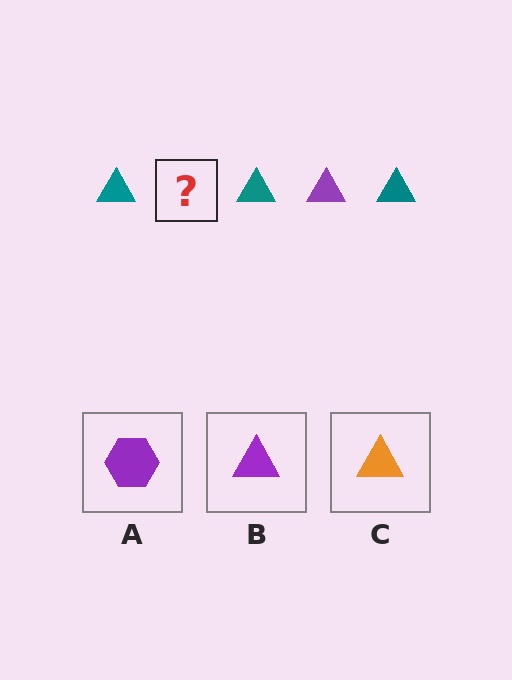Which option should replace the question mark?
Option B.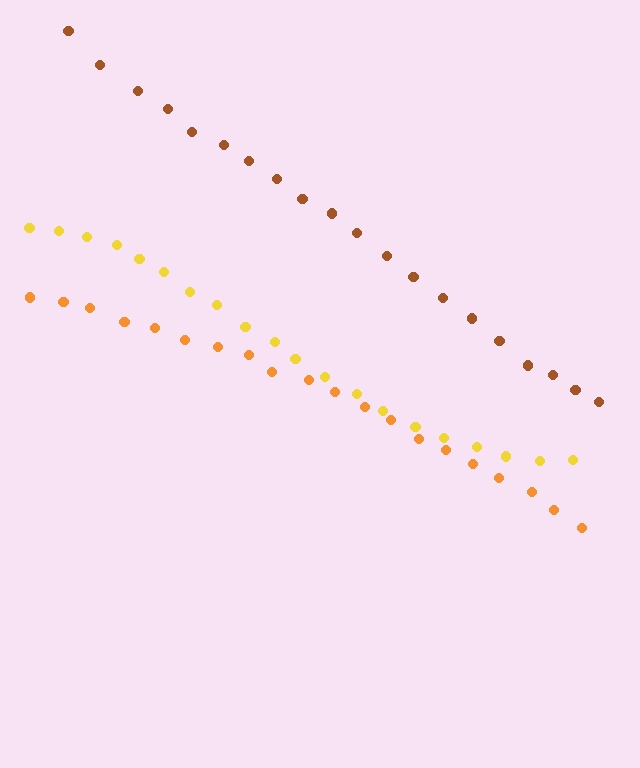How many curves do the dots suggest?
There are 3 distinct paths.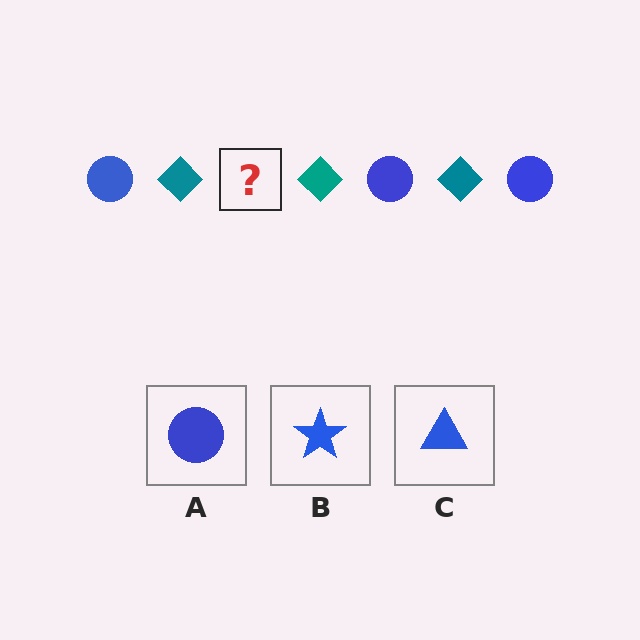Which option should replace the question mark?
Option A.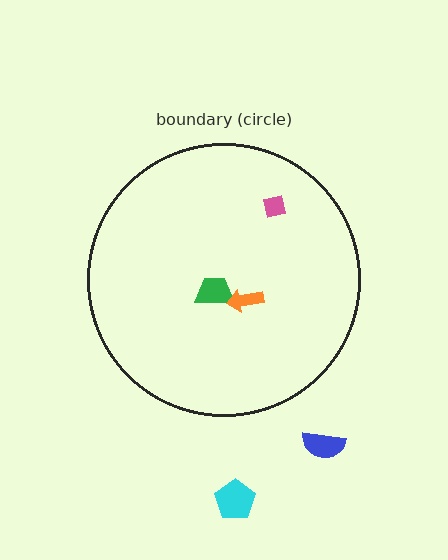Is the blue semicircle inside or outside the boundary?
Outside.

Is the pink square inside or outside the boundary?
Inside.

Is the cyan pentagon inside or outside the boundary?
Outside.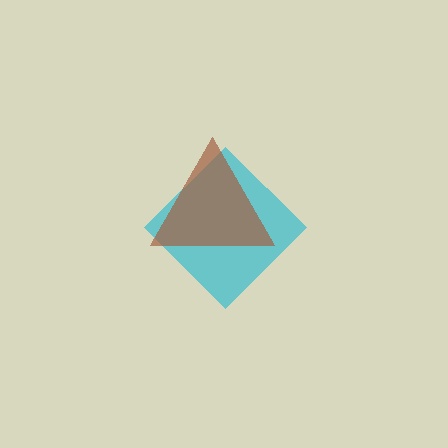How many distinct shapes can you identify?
There are 2 distinct shapes: a cyan diamond, a brown triangle.